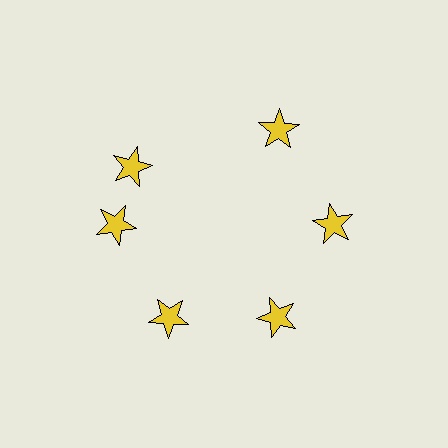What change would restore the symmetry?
The symmetry would be restored by rotating it back into even spacing with its neighbors so that all 6 stars sit at equal angles and equal distance from the center.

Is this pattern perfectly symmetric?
No. The 6 yellow stars are arranged in a ring, but one element near the 11 o'clock position is rotated out of alignment along the ring, breaking the 6-fold rotational symmetry.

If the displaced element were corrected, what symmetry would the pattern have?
It would have 6-fold rotational symmetry — the pattern would map onto itself every 60 degrees.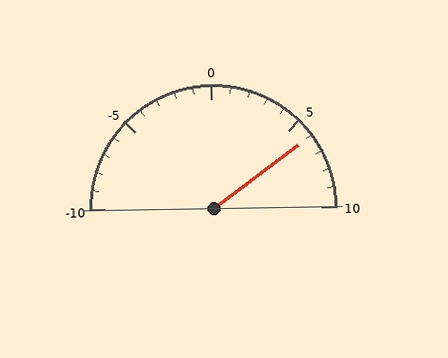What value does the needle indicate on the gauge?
The needle indicates approximately 6.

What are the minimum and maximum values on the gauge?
The gauge ranges from -10 to 10.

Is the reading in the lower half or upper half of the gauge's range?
The reading is in the upper half of the range (-10 to 10).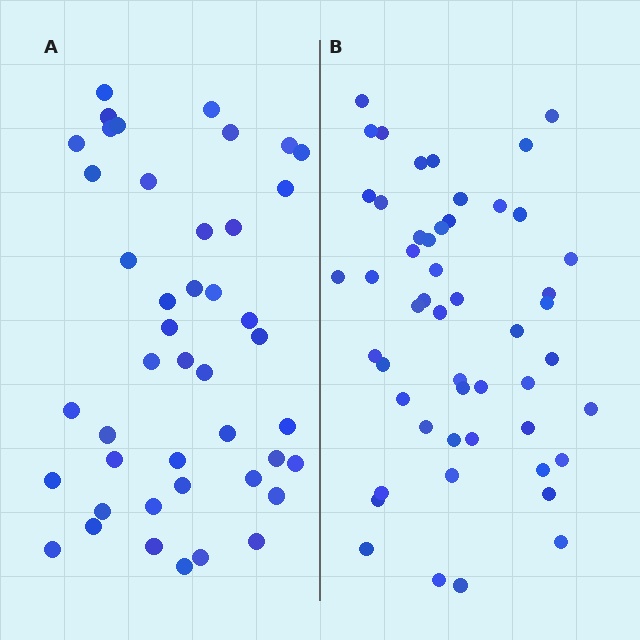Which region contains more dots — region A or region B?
Region B (the right region) has more dots.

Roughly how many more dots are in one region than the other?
Region B has roughly 8 or so more dots than region A.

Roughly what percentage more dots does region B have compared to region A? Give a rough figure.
About 15% more.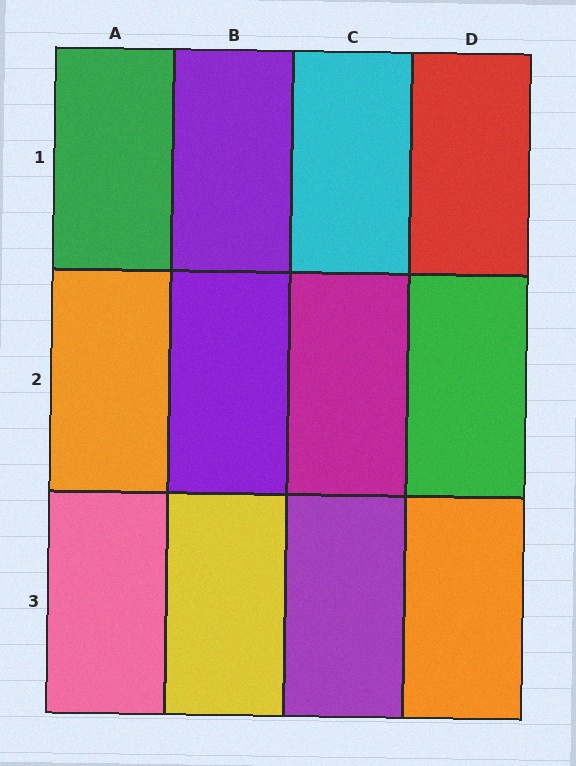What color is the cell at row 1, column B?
Purple.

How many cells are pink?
1 cell is pink.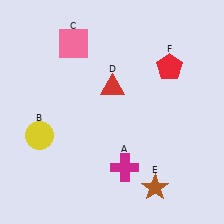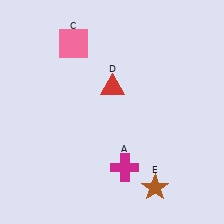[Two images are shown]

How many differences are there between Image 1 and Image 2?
There are 2 differences between the two images.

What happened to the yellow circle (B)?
The yellow circle (B) was removed in Image 2. It was in the bottom-left area of Image 1.